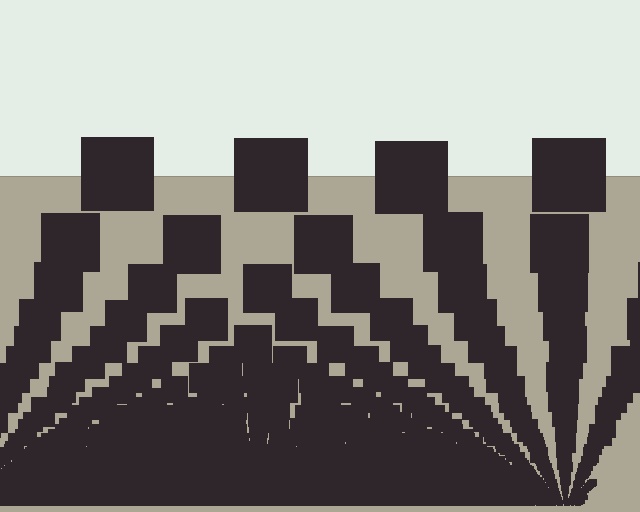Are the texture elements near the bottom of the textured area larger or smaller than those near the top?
Smaller. The gradient is inverted — elements near the bottom are smaller and denser.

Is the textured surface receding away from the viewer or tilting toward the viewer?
The surface appears to tilt toward the viewer. Texture elements get larger and sparser toward the top.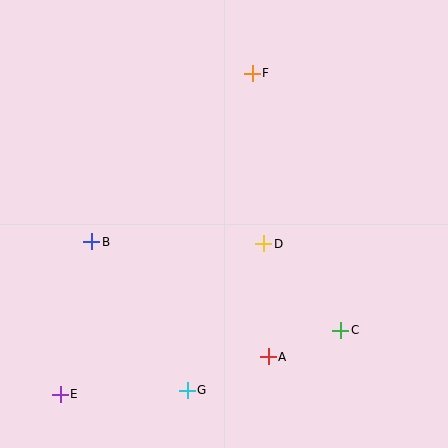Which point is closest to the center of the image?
Point D at (264, 244) is closest to the center.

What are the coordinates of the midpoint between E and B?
The midpoint between E and B is at (76, 318).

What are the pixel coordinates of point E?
Point E is at (60, 394).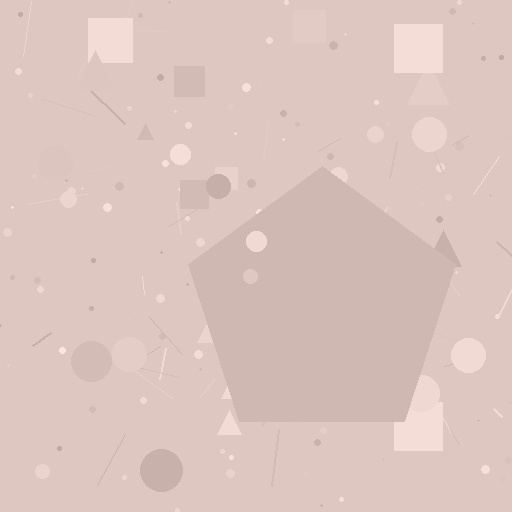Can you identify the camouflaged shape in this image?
The camouflaged shape is a pentagon.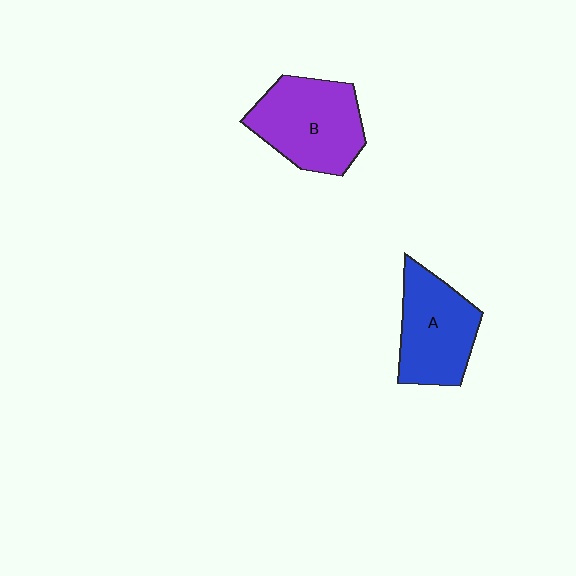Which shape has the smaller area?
Shape A (blue).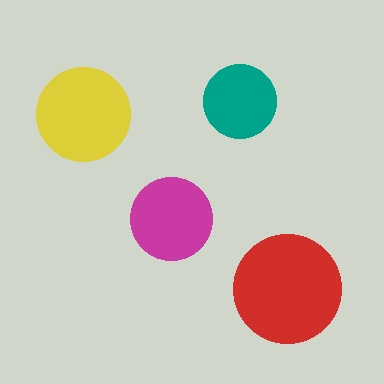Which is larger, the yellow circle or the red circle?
The red one.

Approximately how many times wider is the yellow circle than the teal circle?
About 1.5 times wider.